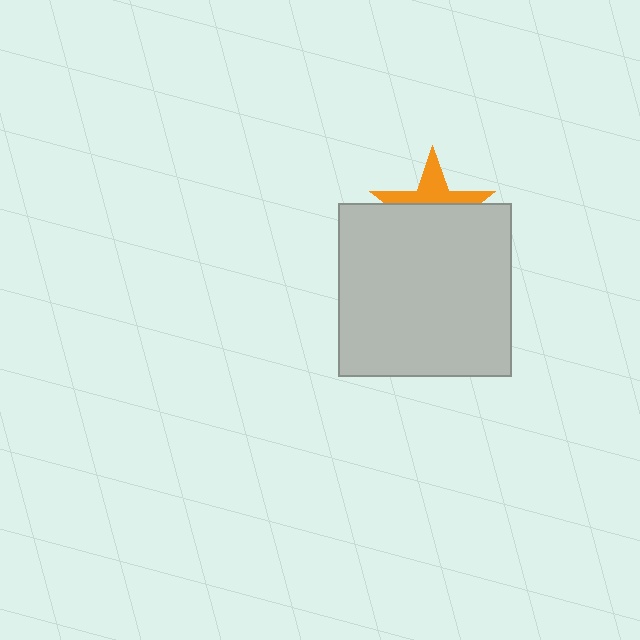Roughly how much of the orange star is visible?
A small part of it is visible (roughly 40%).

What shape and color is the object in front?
The object in front is a light gray square.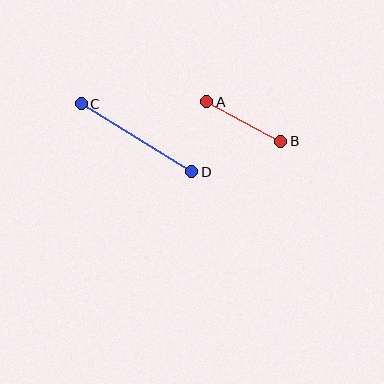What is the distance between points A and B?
The distance is approximately 84 pixels.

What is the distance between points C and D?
The distance is approximately 130 pixels.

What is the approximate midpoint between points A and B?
The midpoint is at approximately (244, 122) pixels.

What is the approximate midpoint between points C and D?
The midpoint is at approximately (137, 138) pixels.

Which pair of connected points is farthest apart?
Points C and D are farthest apart.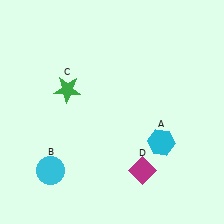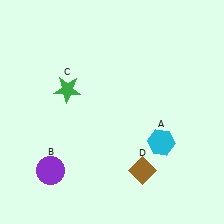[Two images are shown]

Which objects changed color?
B changed from cyan to purple. D changed from magenta to brown.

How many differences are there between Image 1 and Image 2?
There are 2 differences between the two images.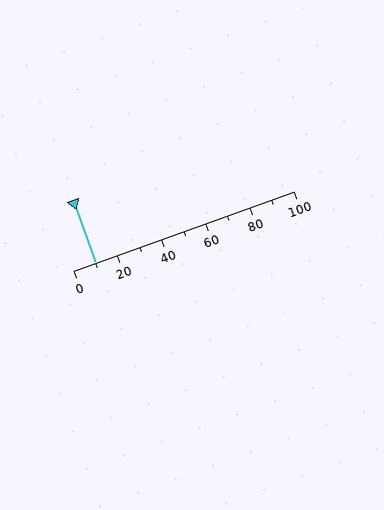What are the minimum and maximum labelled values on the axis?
The axis runs from 0 to 100.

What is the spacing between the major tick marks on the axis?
The major ticks are spaced 20 apart.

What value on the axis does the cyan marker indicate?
The marker indicates approximately 10.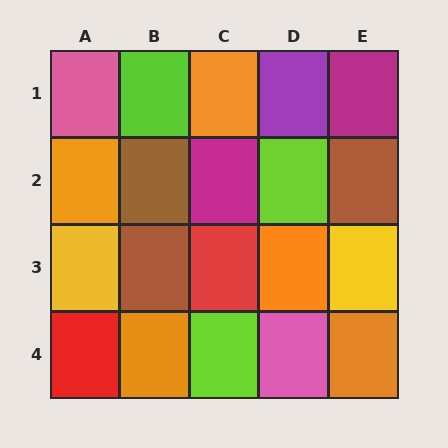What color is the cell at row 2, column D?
Lime.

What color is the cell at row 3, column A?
Yellow.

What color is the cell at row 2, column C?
Magenta.